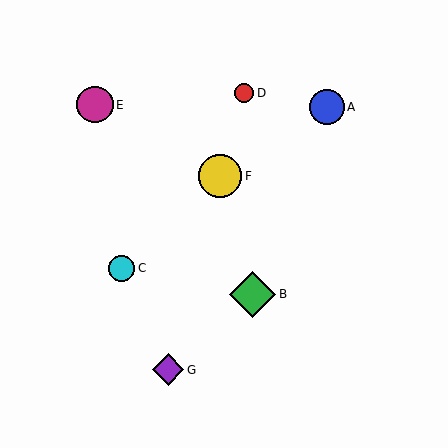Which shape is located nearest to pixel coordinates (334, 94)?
The blue circle (labeled A) at (327, 107) is nearest to that location.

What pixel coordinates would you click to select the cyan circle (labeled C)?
Click at (121, 268) to select the cyan circle C.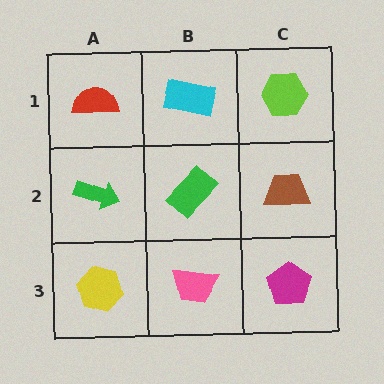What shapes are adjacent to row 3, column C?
A brown trapezoid (row 2, column C), a pink trapezoid (row 3, column B).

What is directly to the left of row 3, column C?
A pink trapezoid.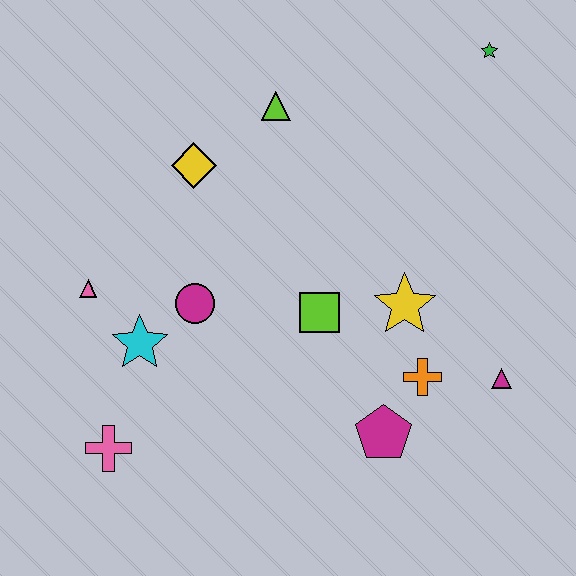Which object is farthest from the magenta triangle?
The pink triangle is farthest from the magenta triangle.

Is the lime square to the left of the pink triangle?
No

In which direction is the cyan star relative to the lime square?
The cyan star is to the left of the lime square.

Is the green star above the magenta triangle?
Yes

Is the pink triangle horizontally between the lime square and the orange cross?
No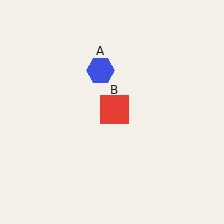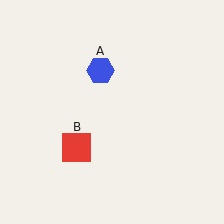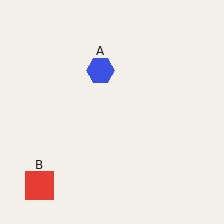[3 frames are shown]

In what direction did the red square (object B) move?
The red square (object B) moved down and to the left.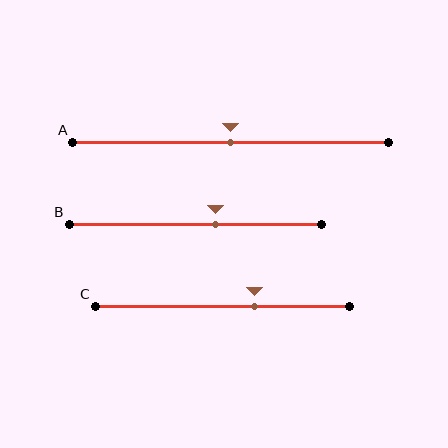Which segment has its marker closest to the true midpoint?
Segment A has its marker closest to the true midpoint.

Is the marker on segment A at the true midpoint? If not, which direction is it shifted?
Yes, the marker on segment A is at the true midpoint.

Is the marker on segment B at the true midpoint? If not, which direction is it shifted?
No, the marker on segment B is shifted to the right by about 8% of the segment length.